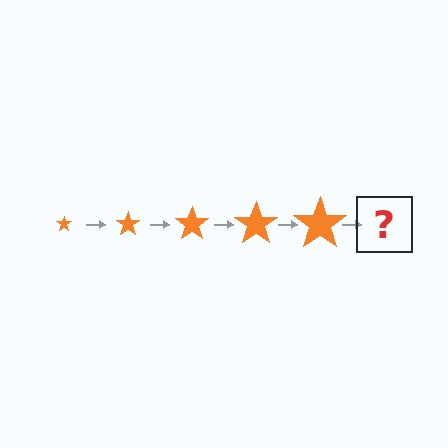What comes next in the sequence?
The next element should be an orange star, larger than the previous one.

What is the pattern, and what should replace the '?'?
The pattern is that the star gets progressively larger each step. The '?' should be an orange star, larger than the previous one.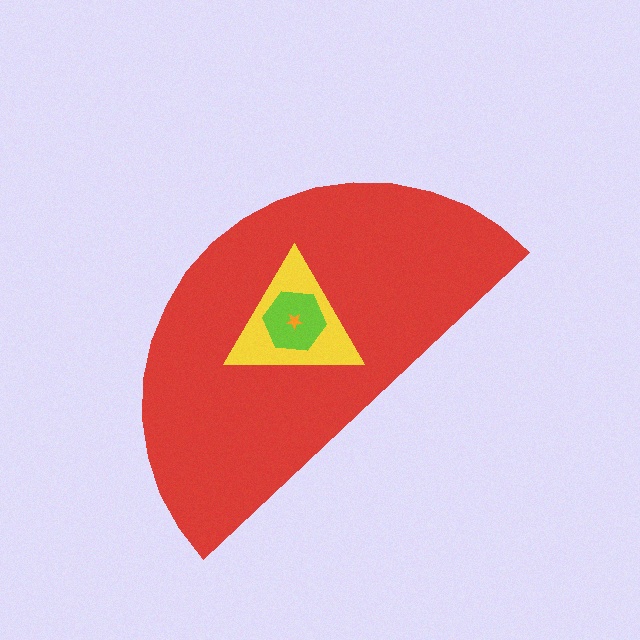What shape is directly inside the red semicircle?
The yellow triangle.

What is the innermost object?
The orange star.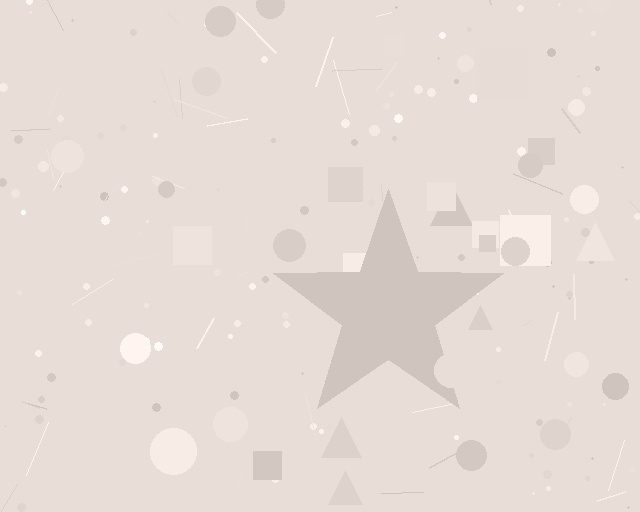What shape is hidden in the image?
A star is hidden in the image.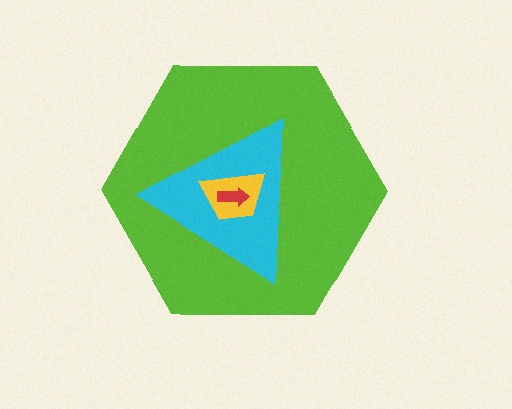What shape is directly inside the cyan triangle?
The yellow trapezoid.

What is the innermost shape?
The red arrow.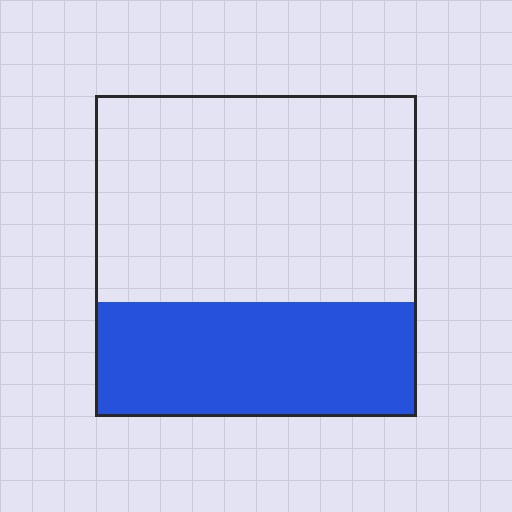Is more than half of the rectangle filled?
No.